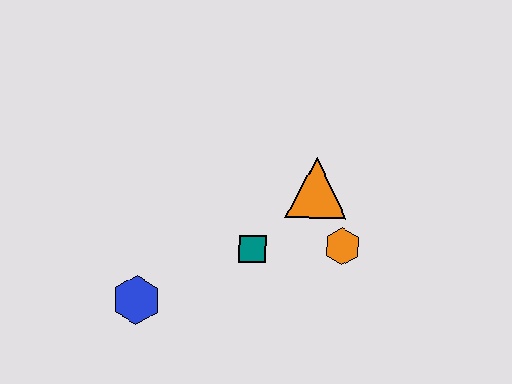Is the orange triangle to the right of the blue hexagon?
Yes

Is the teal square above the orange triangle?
No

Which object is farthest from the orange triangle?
The blue hexagon is farthest from the orange triangle.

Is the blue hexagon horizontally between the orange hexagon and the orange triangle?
No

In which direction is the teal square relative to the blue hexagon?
The teal square is to the right of the blue hexagon.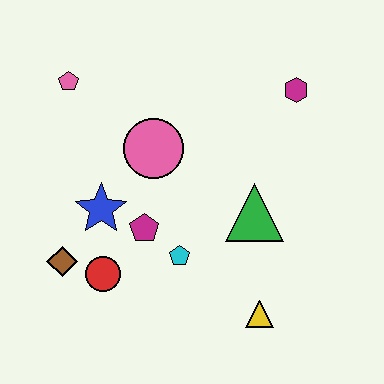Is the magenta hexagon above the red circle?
Yes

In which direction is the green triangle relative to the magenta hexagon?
The green triangle is below the magenta hexagon.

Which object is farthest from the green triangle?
The pink pentagon is farthest from the green triangle.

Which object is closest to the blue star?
The magenta pentagon is closest to the blue star.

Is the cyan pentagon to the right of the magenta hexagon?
No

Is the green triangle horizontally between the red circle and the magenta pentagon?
No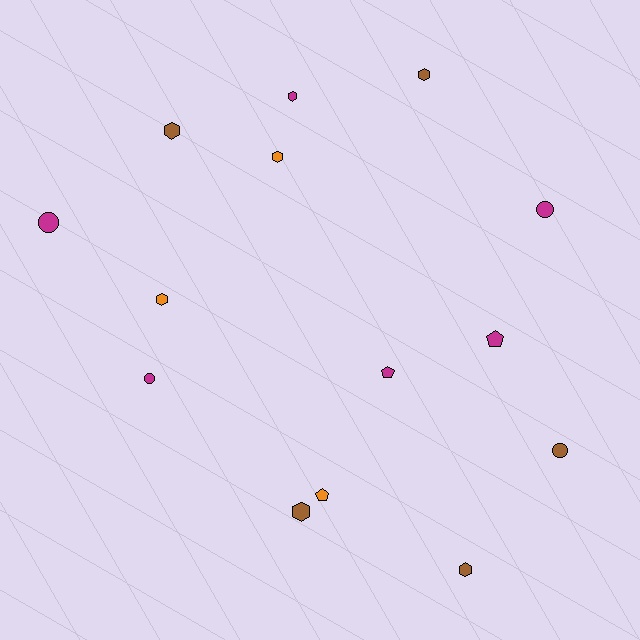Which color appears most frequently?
Magenta, with 6 objects.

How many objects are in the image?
There are 14 objects.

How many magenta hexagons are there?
There is 1 magenta hexagon.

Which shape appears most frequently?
Hexagon, with 7 objects.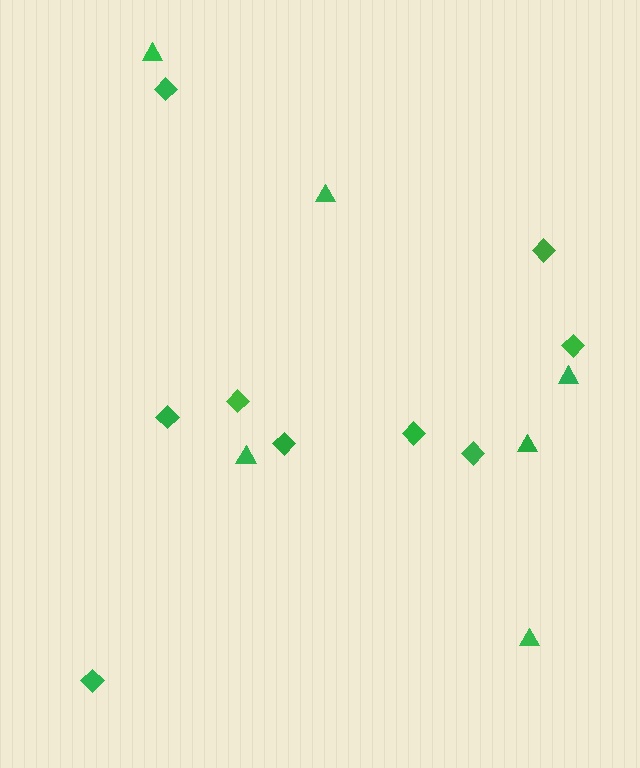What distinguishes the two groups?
There are 2 groups: one group of diamonds (9) and one group of triangles (6).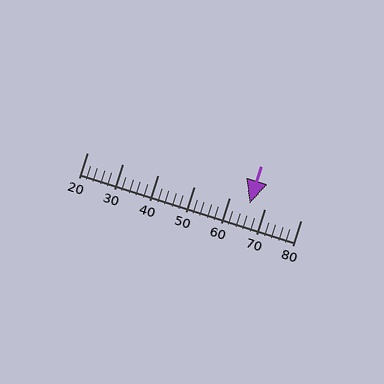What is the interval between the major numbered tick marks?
The major tick marks are spaced 10 units apart.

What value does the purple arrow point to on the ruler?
The purple arrow points to approximately 66.